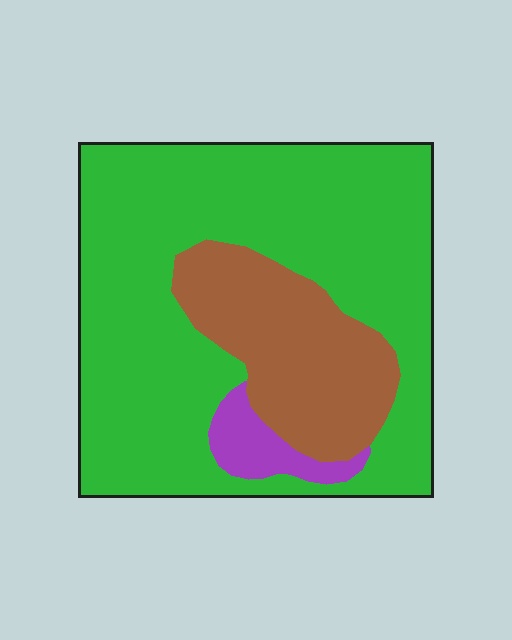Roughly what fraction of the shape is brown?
Brown takes up about one quarter (1/4) of the shape.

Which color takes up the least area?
Purple, at roughly 5%.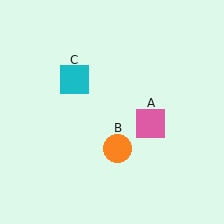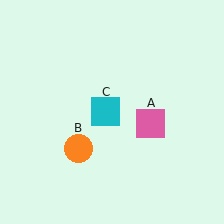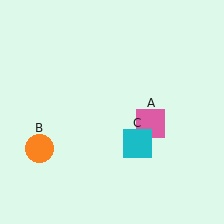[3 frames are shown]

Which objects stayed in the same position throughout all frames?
Pink square (object A) remained stationary.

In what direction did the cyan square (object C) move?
The cyan square (object C) moved down and to the right.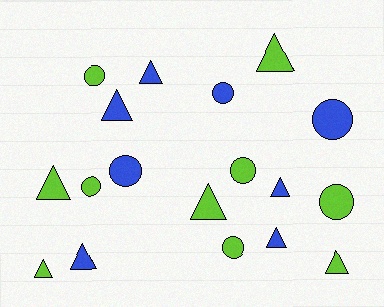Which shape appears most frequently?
Triangle, with 10 objects.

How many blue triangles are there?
There are 5 blue triangles.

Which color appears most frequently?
Lime, with 10 objects.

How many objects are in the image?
There are 18 objects.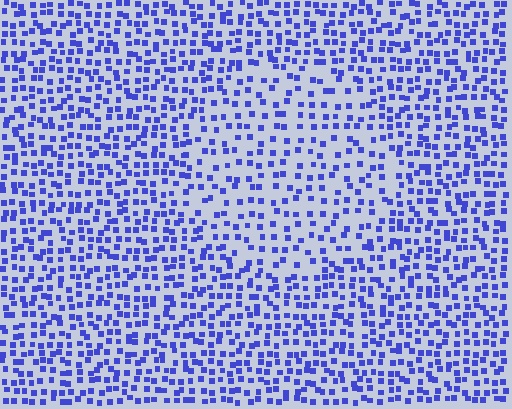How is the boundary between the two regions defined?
The boundary is defined by a change in element density (approximately 1.7x ratio). All elements are the same color, size, and shape.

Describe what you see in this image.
The image contains small blue elements arranged at two different densities. A circle-shaped region is visible where the elements are less densely packed than the surrounding area.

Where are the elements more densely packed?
The elements are more densely packed outside the circle boundary.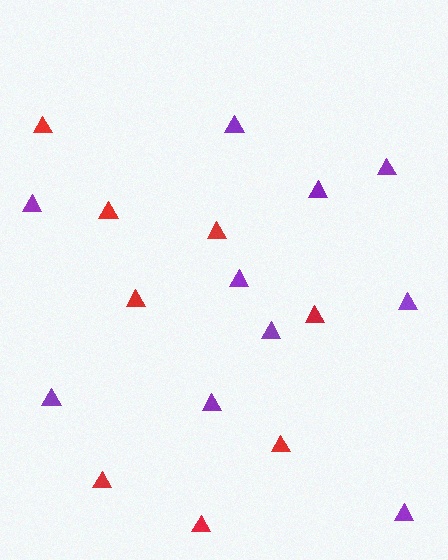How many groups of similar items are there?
There are 2 groups: one group of red triangles (8) and one group of purple triangles (10).